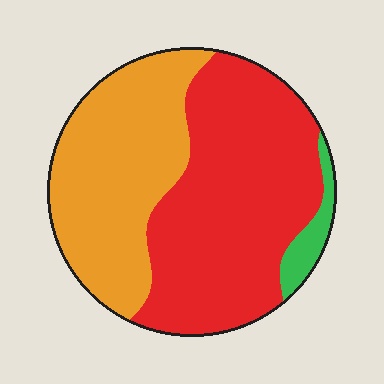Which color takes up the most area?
Red, at roughly 55%.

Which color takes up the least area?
Green, at roughly 5%.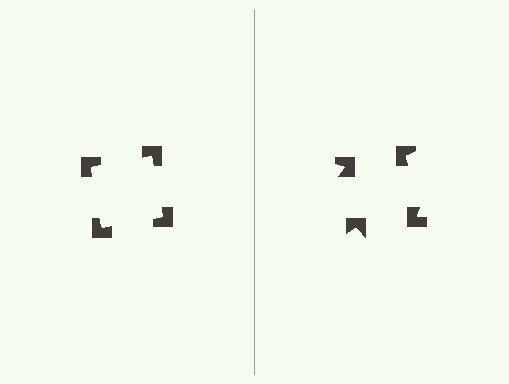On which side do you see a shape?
An illusory square appears on the left side. On the right side the wedge cuts are rotated, so no coherent shape forms.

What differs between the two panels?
The notched squares are positioned identically on both sides; only the wedge orientations differ. On the left they align to a square; on the right they are misaligned.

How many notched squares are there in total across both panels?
8 — 4 on each side.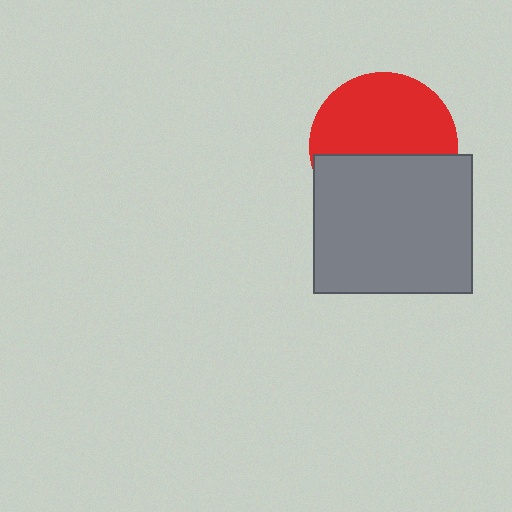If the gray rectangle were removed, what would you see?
You would see the complete red circle.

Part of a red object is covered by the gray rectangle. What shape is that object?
It is a circle.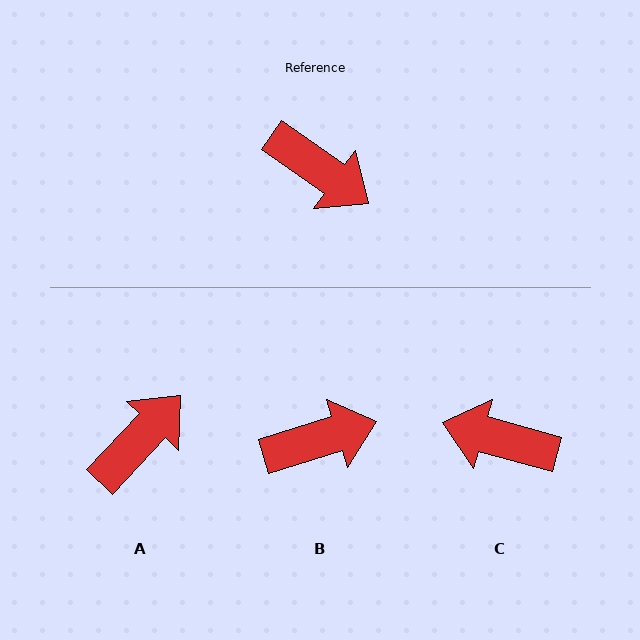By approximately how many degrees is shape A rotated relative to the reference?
Approximately 82 degrees counter-clockwise.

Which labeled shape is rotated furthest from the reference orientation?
C, about 160 degrees away.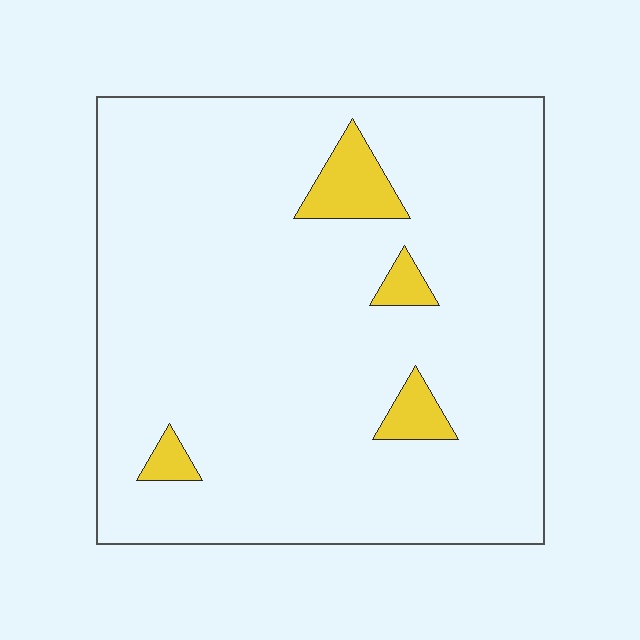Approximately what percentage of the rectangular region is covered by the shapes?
Approximately 5%.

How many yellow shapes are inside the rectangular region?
4.